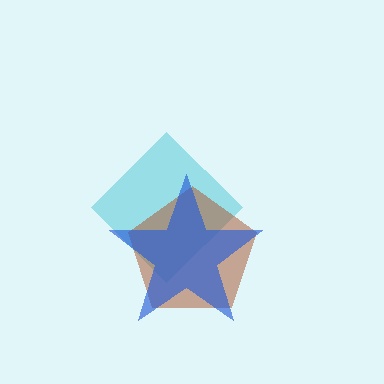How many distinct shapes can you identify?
There are 3 distinct shapes: a cyan diamond, a brown pentagon, a blue star.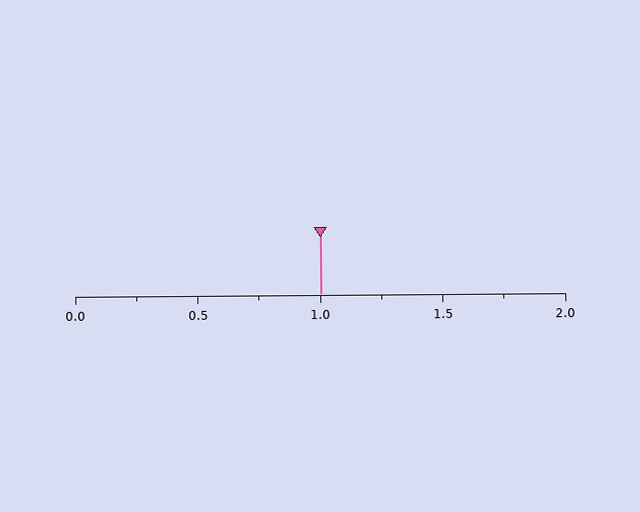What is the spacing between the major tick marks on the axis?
The major ticks are spaced 0.5 apart.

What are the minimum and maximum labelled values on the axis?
The axis runs from 0.0 to 2.0.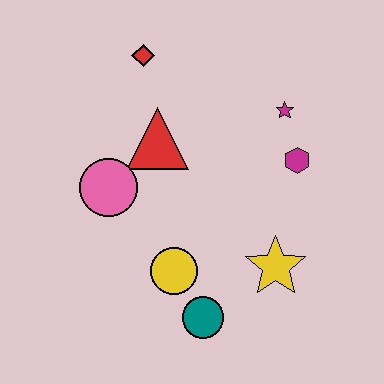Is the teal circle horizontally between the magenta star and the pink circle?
Yes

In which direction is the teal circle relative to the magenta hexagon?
The teal circle is below the magenta hexagon.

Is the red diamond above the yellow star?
Yes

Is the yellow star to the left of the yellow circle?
No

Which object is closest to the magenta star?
The magenta hexagon is closest to the magenta star.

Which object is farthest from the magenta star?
The teal circle is farthest from the magenta star.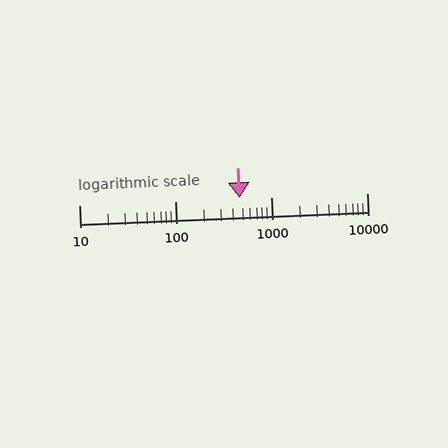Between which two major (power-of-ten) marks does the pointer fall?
The pointer is between 100 and 1000.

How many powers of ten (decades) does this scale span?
The scale spans 3 decades, from 10 to 10000.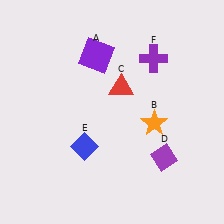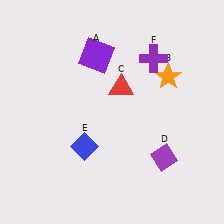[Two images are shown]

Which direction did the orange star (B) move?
The orange star (B) moved up.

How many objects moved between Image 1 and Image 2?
1 object moved between the two images.